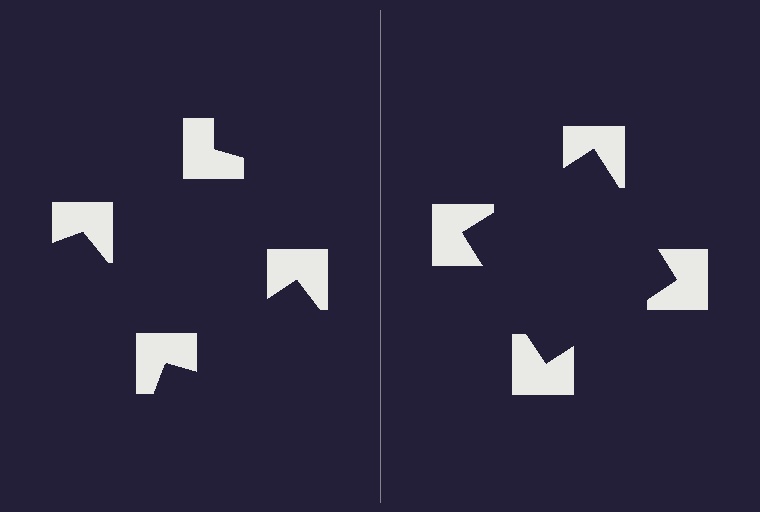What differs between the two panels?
The notched squares are positioned identically on both sides; only the wedge orientations differ. On the right they align to a square; on the left they are misaligned.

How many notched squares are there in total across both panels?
8 — 4 on each side.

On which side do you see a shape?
An illusory square appears on the right side. On the left side the wedge cuts are rotated, so no coherent shape forms.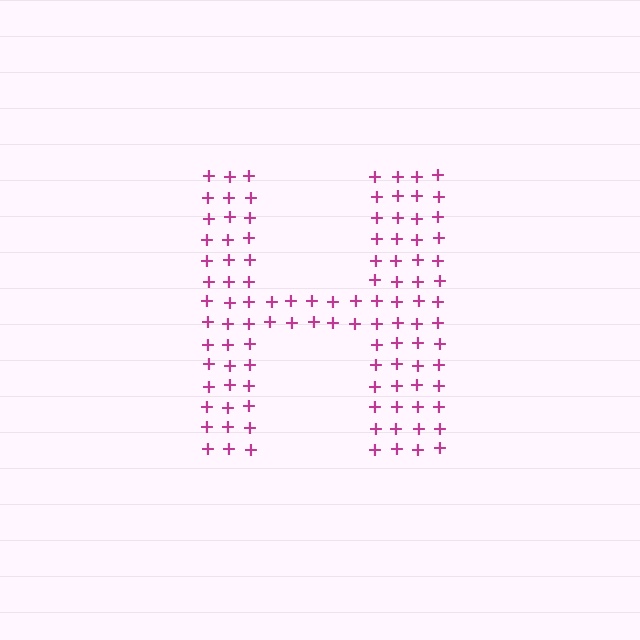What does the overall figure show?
The overall figure shows the letter H.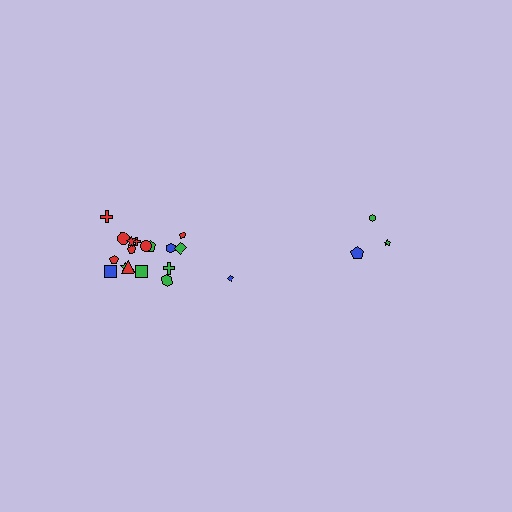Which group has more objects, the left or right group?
The left group.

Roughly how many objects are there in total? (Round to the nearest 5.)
Roughly 20 objects in total.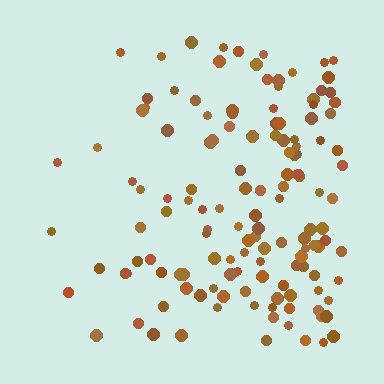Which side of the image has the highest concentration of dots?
The right.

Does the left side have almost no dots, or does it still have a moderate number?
Still a moderate number, just noticeably fewer than the right.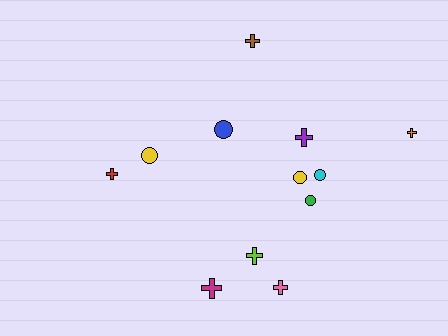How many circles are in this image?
There are 5 circles.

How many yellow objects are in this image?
There are 2 yellow objects.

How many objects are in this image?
There are 12 objects.